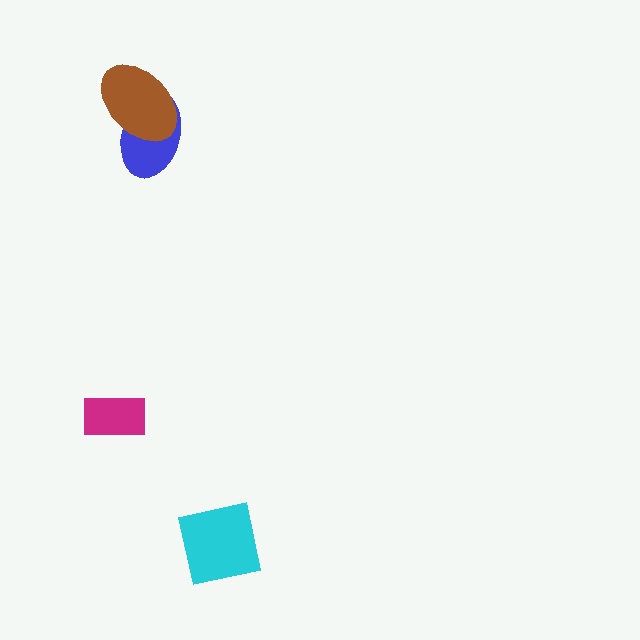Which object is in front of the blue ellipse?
The brown ellipse is in front of the blue ellipse.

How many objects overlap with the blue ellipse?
1 object overlaps with the blue ellipse.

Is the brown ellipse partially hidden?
No, no other shape covers it.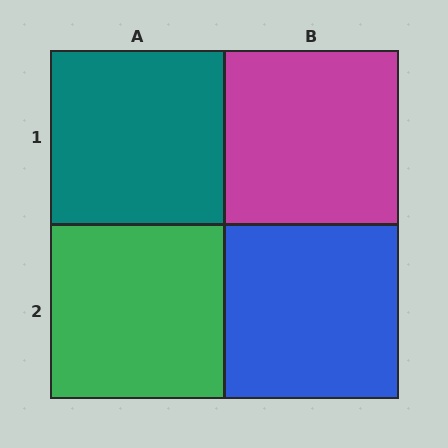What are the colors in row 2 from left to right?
Green, blue.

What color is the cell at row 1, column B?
Magenta.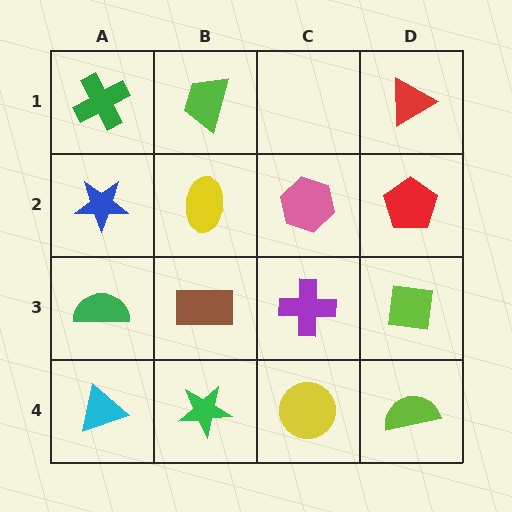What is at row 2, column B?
A yellow ellipse.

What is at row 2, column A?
A blue star.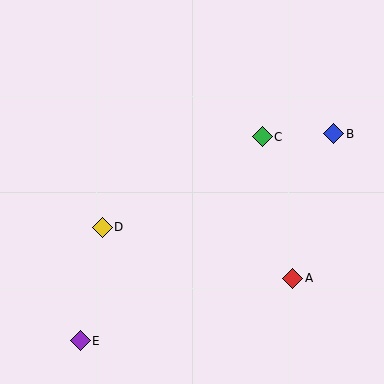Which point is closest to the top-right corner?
Point B is closest to the top-right corner.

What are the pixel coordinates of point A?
Point A is at (293, 278).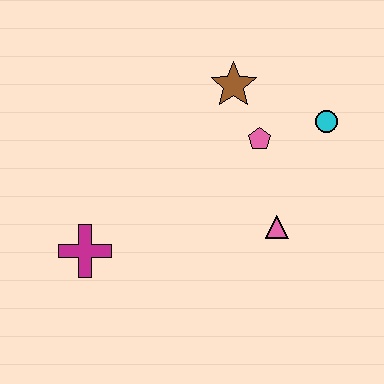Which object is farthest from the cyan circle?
The magenta cross is farthest from the cyan circle.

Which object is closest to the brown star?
The pink pentagon is closest to the brown star.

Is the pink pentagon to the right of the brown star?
Yes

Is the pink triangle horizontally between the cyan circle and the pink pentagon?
Yes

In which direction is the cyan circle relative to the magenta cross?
The cyan circle is to the right of the magenta cross.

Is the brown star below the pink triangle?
No